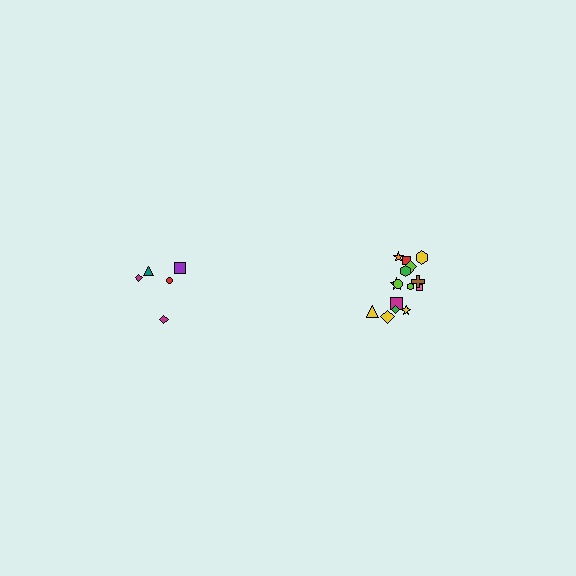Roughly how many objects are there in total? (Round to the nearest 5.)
Roughly 20 objects in total.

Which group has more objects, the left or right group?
The right group.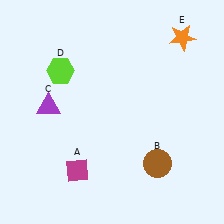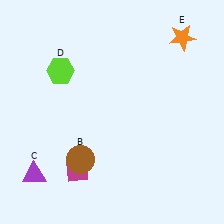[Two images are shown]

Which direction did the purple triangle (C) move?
The purple triangle (C) moved down.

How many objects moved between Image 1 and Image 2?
2 objects moved between the two images.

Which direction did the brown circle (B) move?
The brown circle (B) moved left.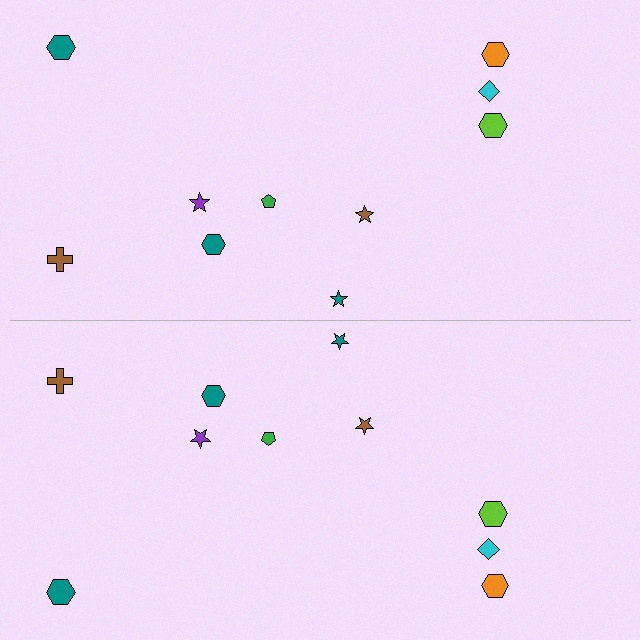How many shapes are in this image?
There are 20 shapes in this image.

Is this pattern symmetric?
Yes, this pattern has bilateral (reflection) symmetry.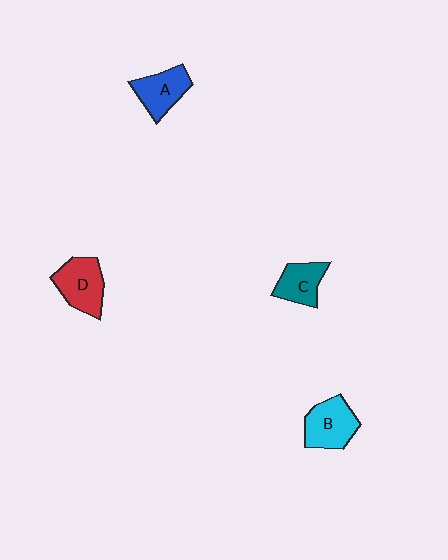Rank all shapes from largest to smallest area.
From largest to smallest: B (cyan), D (red), A (blue), C (teal).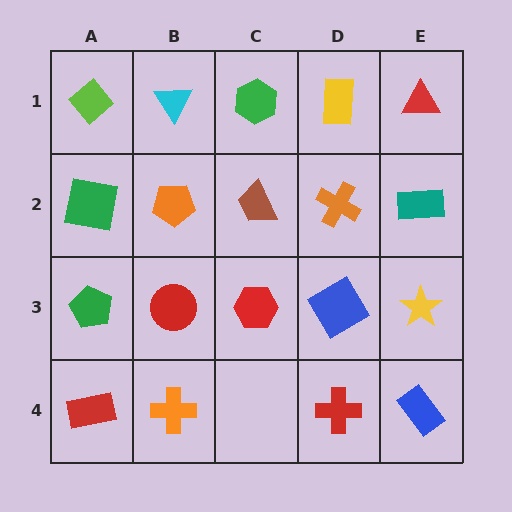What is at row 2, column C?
A brown trapezoid.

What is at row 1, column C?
A green hexagon.